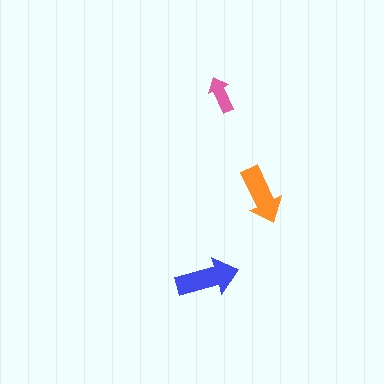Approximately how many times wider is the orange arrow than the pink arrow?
About 1.5 times wider.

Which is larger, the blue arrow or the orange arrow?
The blue one.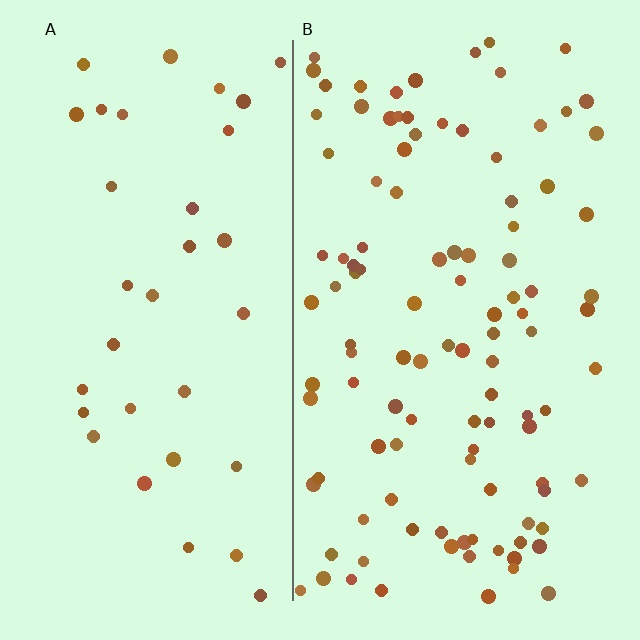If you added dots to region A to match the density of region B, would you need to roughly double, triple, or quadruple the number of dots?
Approximately triple.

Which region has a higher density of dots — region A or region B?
B (the right).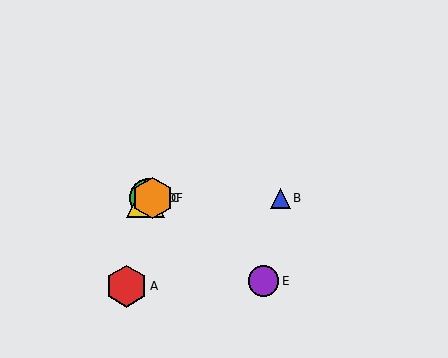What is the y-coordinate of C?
Object C is at y≈198.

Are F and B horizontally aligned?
Yes, both are at y≈198.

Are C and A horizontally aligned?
No, C is at y≈198 and A is at y≈286.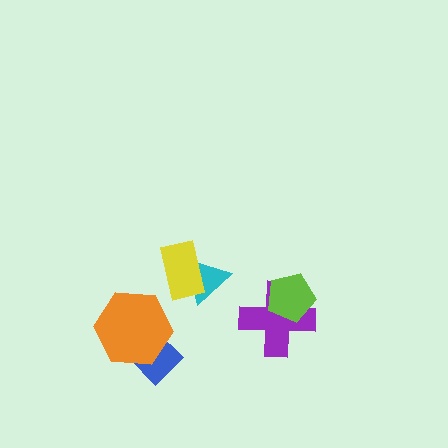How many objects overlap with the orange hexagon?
1 object overlaps with the orange hexagon.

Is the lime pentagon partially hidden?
No, no other shape covers it.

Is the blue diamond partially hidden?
Yes, it is partially covered by another shape.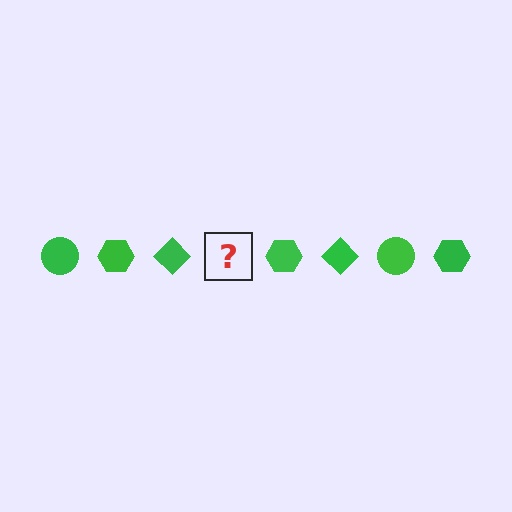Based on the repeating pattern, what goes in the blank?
The blank should be a green circle.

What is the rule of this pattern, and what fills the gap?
The rule is that the pattern cycles through circle, hexagon, diamond shapes in green. The gap should be filled with a green circle.